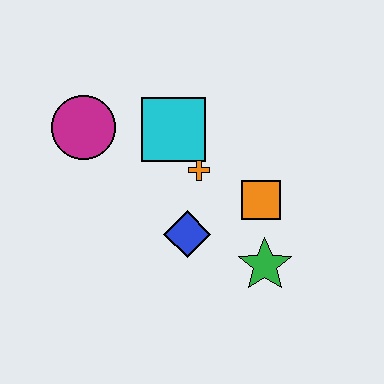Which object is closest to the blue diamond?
The orange cross is closest to the blue diamond.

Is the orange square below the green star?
No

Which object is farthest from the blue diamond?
The magenta circle is farthest from the blue diamond.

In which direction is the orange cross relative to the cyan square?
The orange cross is below the cyan square.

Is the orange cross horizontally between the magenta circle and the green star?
Yes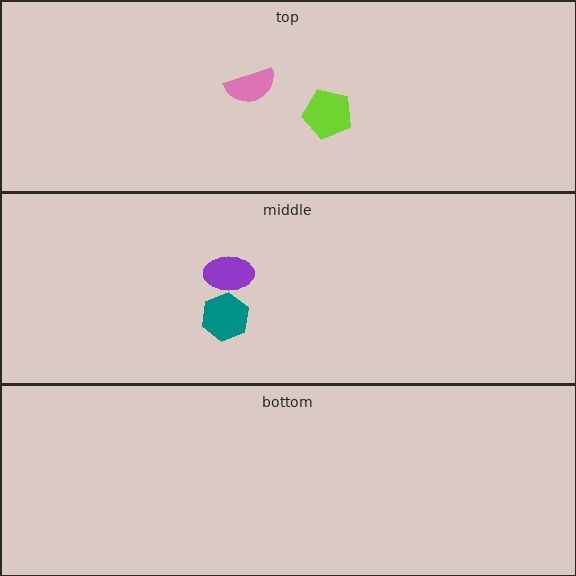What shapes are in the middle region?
The teal hexagon, the purple ellipse.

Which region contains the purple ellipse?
The middle region.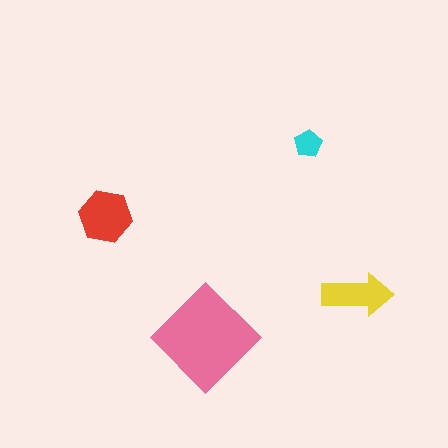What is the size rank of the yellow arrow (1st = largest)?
3rd.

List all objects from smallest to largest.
The cyan pentagon, the yellow arrow, the red hexagon, the pink diamond.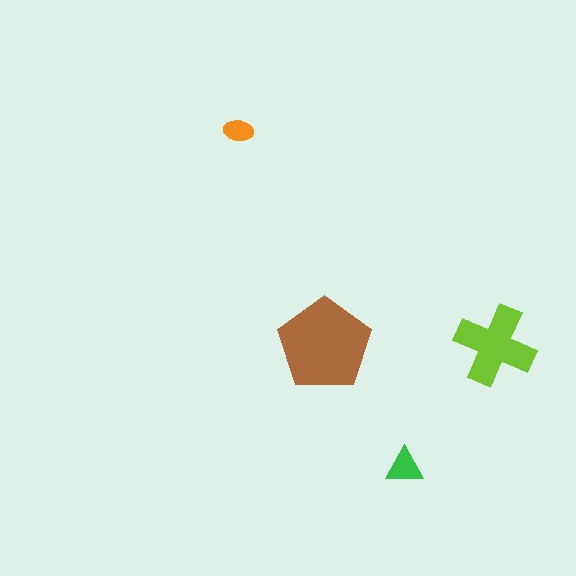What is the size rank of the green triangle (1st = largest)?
3rd.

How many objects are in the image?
There are 4 objects in the image.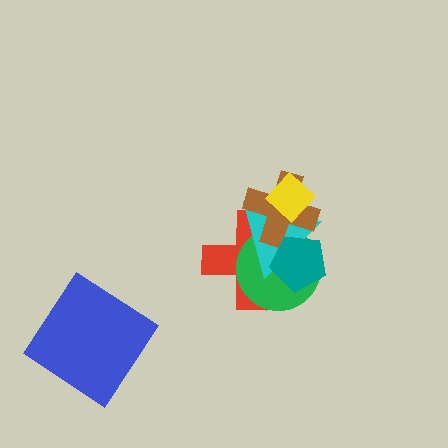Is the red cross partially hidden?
Yes, it is partially covered by another shape.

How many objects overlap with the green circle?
4 objects overlap with the green circle.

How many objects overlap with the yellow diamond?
2 objects overlap with the yellow diamond.